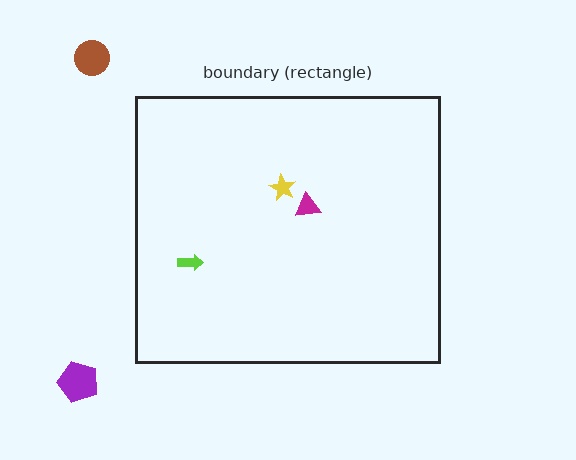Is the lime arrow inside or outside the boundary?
Inside.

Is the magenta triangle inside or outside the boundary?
Inside.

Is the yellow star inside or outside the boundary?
Inside.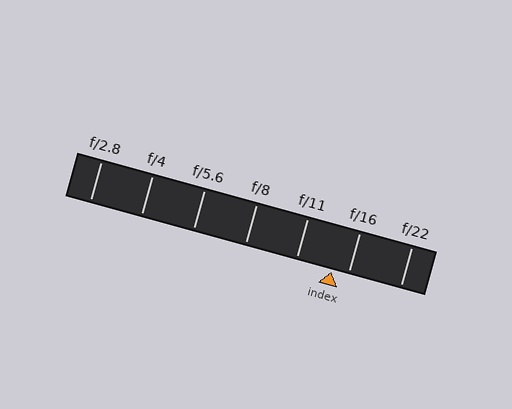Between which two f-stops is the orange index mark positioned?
The index mark is between f/11 and f/16.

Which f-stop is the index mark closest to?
The index mark is closest to f/16.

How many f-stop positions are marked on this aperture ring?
There are 7 f-stop positions marked.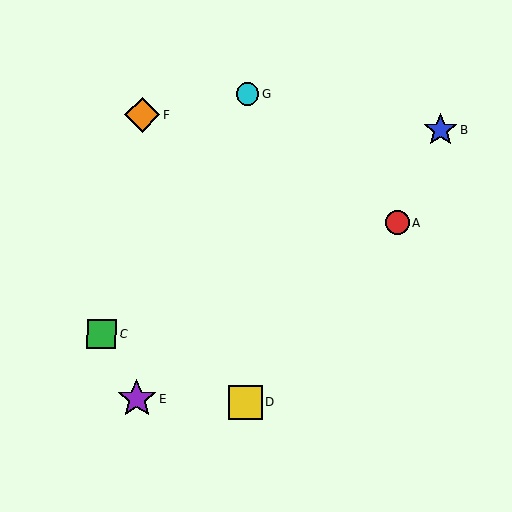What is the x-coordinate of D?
Object D is at x≈246.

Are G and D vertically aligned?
Yes, both are at x≈248.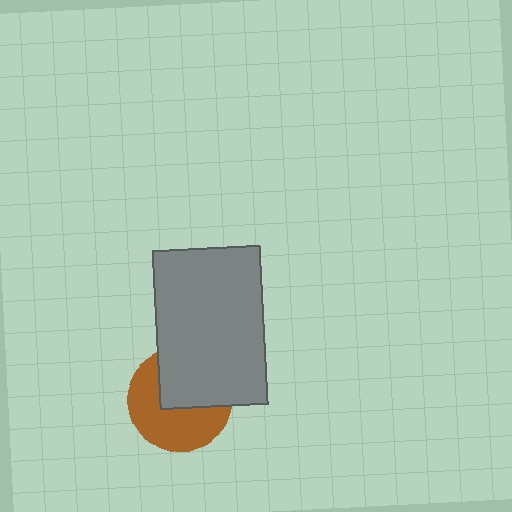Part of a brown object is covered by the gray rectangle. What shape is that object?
It is a circle.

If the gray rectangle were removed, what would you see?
You would see the complete brown circle.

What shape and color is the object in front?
The object in front is a gray rectangle.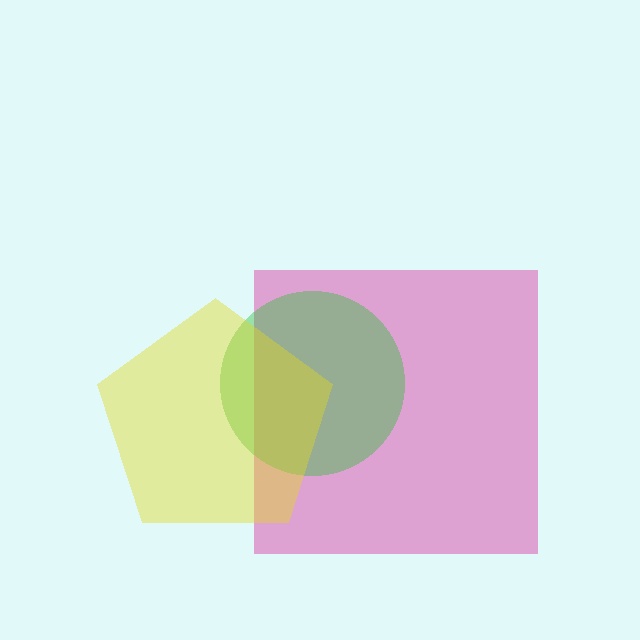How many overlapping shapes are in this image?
There are 3 overlapping shapes in the image.